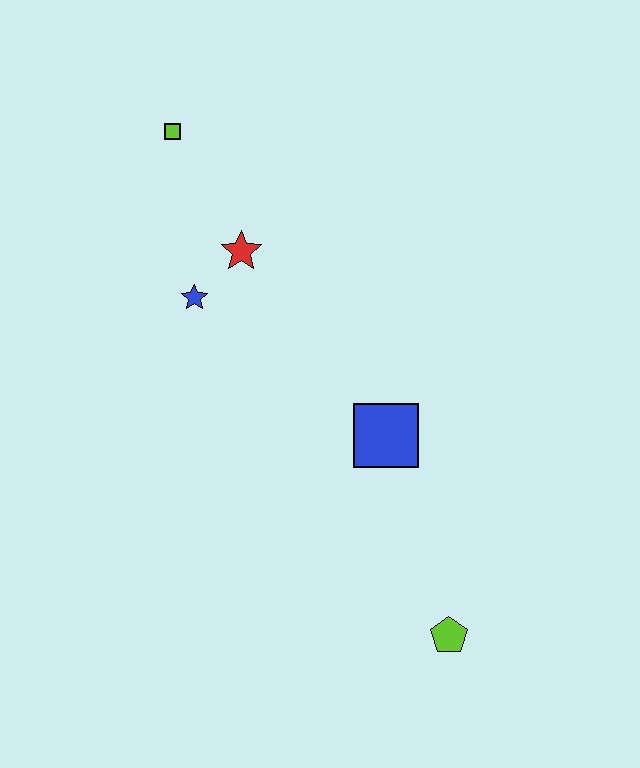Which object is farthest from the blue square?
The lime square is farthest from the blue square.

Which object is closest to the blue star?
The red star is closest to the blue star.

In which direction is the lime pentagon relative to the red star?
The lime pentagon is below the red star.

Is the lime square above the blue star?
Yes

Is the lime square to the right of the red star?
No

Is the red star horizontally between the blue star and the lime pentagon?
Yes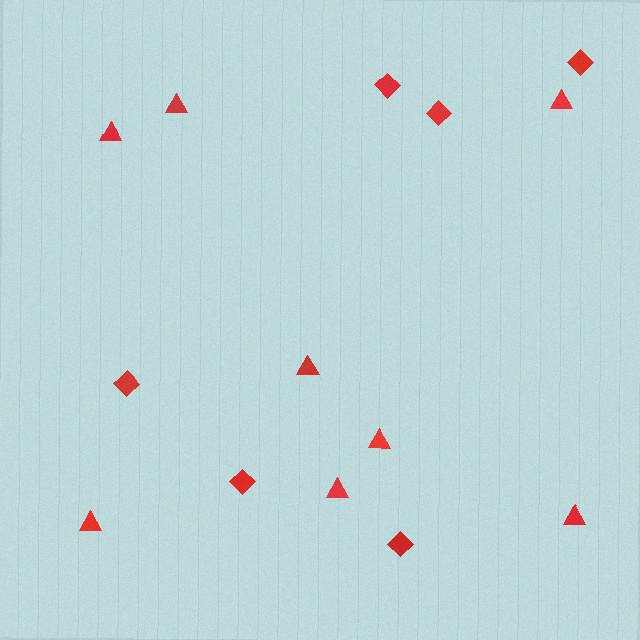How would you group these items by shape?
There are 2 groups: one group of diamonds (6) and one group of triangles (8).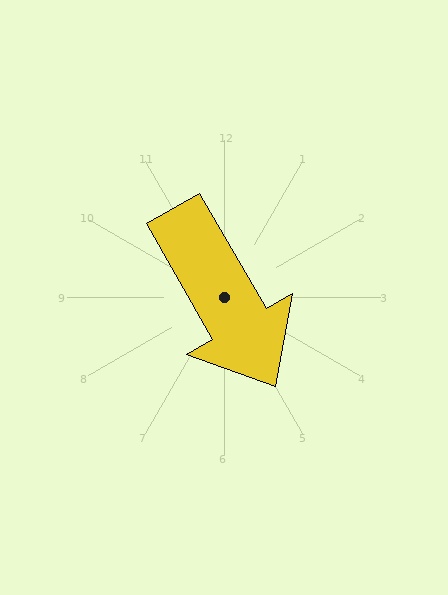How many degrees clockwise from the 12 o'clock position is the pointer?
Approximately 150 degrees.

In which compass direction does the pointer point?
Southeast.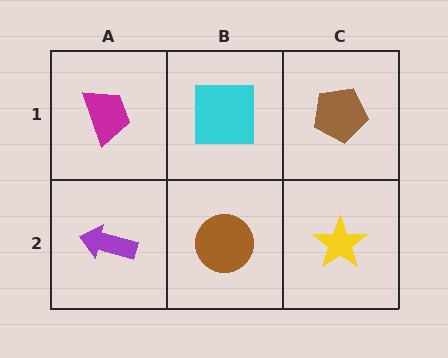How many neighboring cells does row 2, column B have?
3.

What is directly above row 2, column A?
A magenta trapezoid.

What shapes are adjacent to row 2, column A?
A magenta trapezoid (row 1, column A), a brown circle (row 2, column B).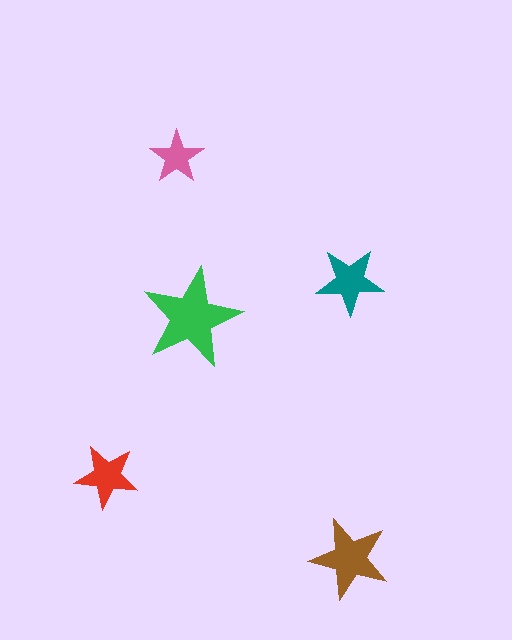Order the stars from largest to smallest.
the green one, the brown one, the teal one, the red one, the pink one.